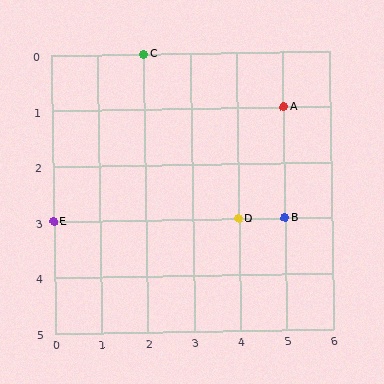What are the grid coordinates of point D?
Point D is at grid coordinates (4, 3).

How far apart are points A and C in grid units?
Points A and C are 3 columns and 1 row apart (about 3.2 grid units diagonally).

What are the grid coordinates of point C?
Point C is at grid coordinates (2, 0).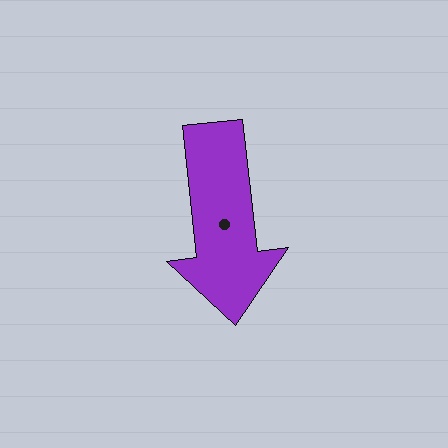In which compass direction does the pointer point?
South.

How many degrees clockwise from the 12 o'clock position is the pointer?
Approximately 174 degrees.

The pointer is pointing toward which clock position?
Roughly 6 o'clock.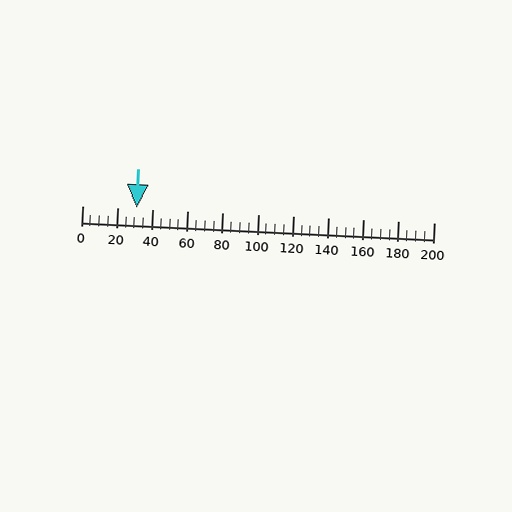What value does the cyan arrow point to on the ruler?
The cyan arrow points to approximately 31.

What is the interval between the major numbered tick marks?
The major tick marks are spaced 20 units apart.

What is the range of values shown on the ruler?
The ruler shows values from 0 to 200.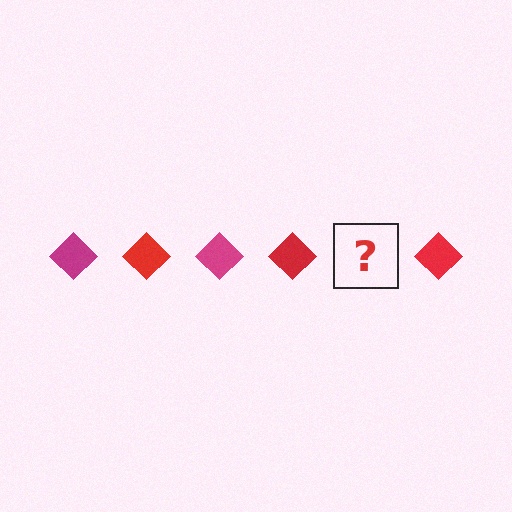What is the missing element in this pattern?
The missing element is a magenta diamond.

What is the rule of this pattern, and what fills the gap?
The rule is that the pattern cycles through magenta, red diamonds. The gap should be filled with a magenta diamond.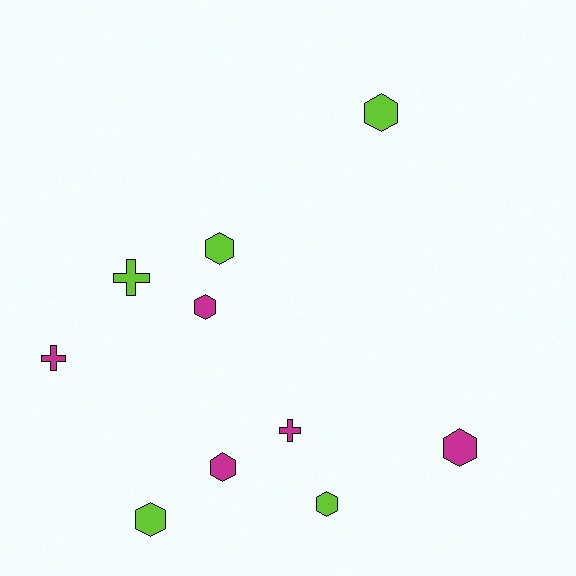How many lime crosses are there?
There is 1 lime cross.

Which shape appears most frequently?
Hexagon, with 7 objects.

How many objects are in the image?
There are 10 objects.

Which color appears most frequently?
Lime, with 5 objects.